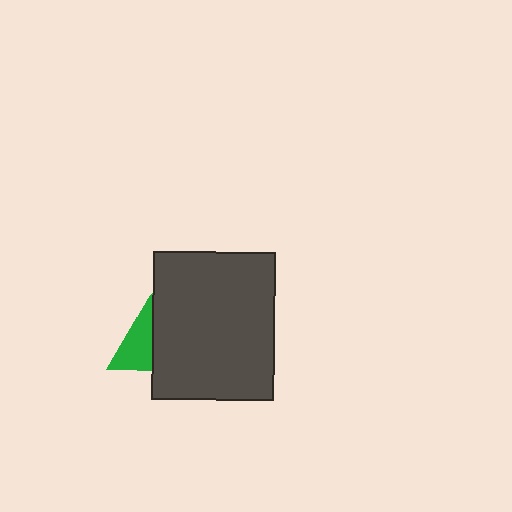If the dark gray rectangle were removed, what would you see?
You would see the complete green triangle.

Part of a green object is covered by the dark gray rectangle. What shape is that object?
It is a triangle.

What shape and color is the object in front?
The object in front is a dark gray rectangle.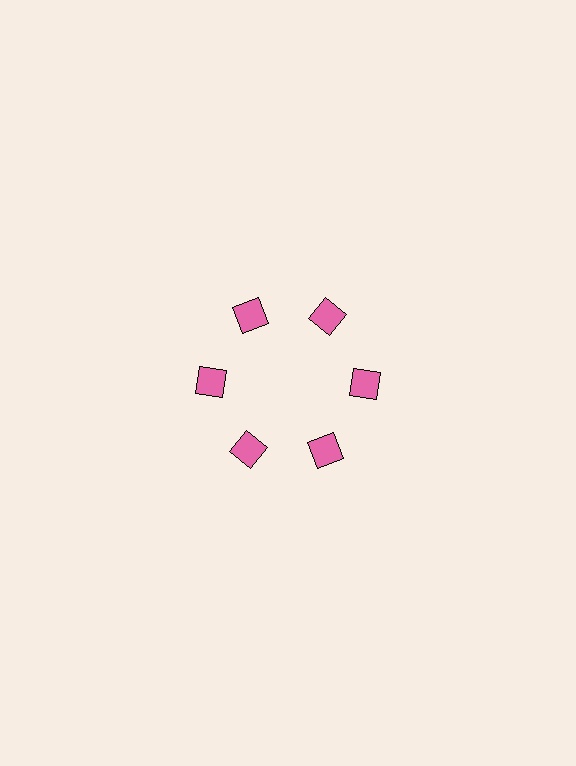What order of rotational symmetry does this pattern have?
This pattern has 6-fold rotational symmetry.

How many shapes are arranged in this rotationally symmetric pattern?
There are 6 shapes, arranged in 6 groups of 1.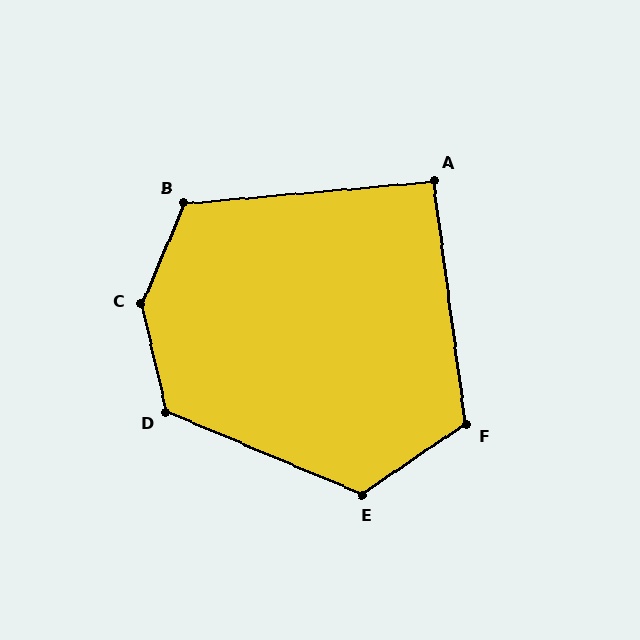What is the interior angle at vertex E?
Approximately 123 degrees (obtuse).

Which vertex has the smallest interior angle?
A, at approximately 93 degrees.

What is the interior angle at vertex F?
Approximately 116 degrees (obtuse).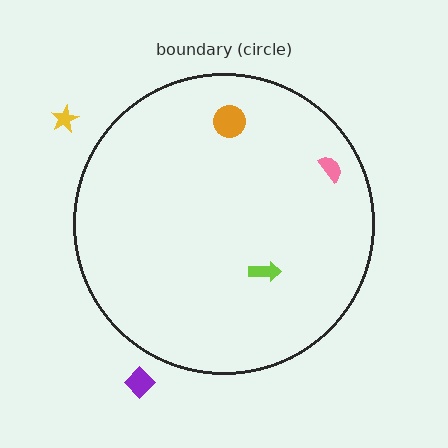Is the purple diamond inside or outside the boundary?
Outside.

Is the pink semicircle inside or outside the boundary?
Inside.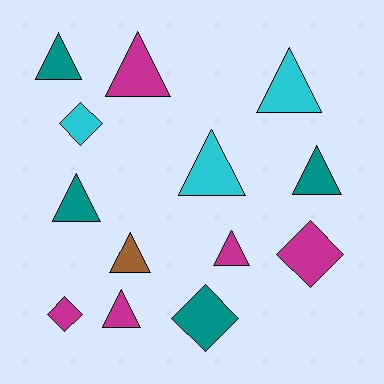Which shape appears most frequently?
Triangle, with 9 objects.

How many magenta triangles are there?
There are 3 magenta triangles.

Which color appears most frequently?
Magenta, with 5 objects.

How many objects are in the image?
There are 13 objects.